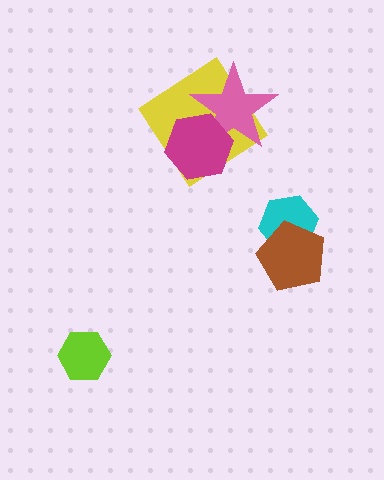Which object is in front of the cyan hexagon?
The brown pentagon is in front of the cyan hexagon.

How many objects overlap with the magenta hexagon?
2 objects overlap with the magenta hexagon.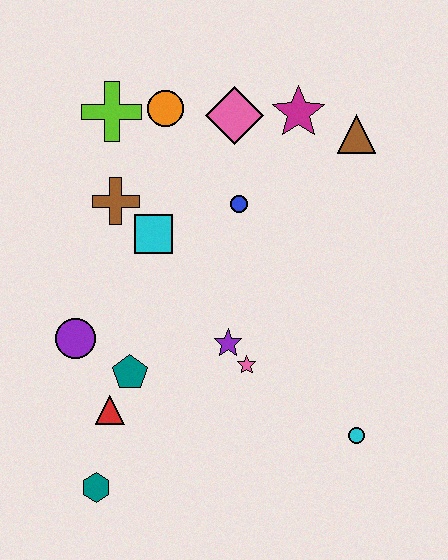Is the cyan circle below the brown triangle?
Yes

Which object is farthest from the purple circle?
The brown triangle is farthest from the purple circle.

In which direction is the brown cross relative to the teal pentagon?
The brown cross is above the teal pentagon.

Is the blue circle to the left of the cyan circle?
Yes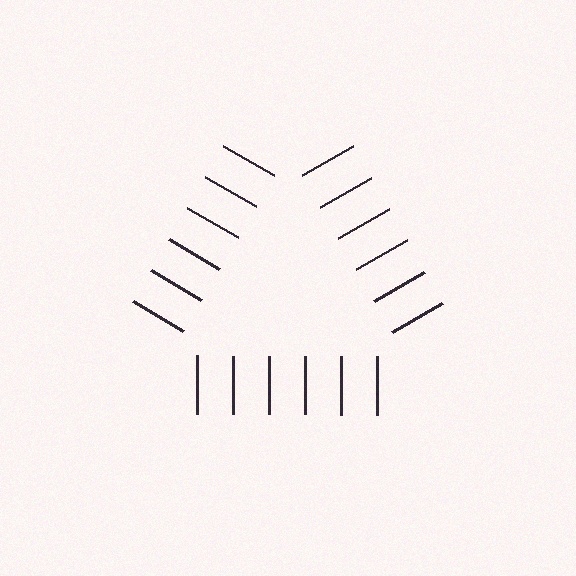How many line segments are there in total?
18 — 6 along each of the 3 edges.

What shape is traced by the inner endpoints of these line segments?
An illusory triangle — the line segments terminate on its edges but no continuous stroke is drawn.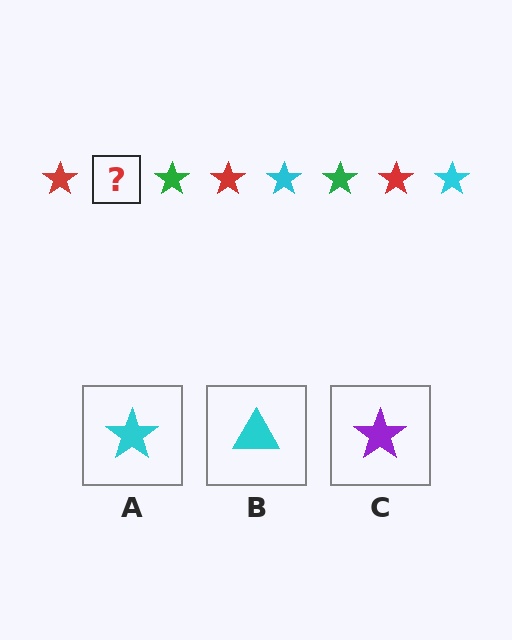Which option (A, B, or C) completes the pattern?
A.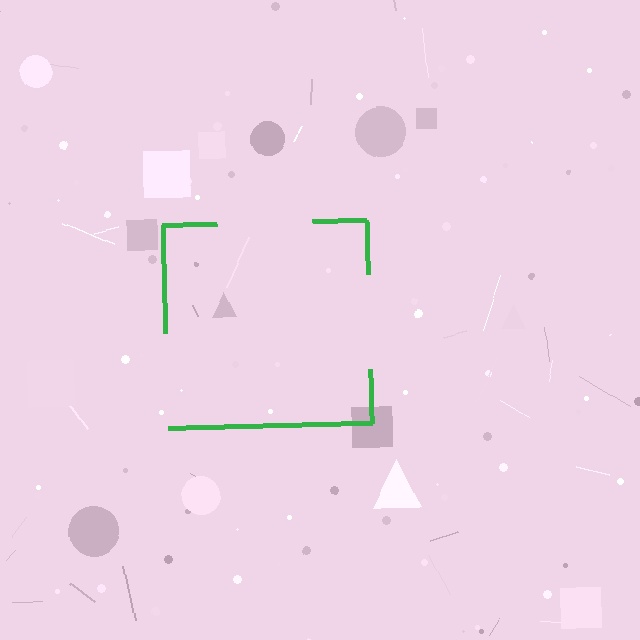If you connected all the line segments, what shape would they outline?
They would outline a square.